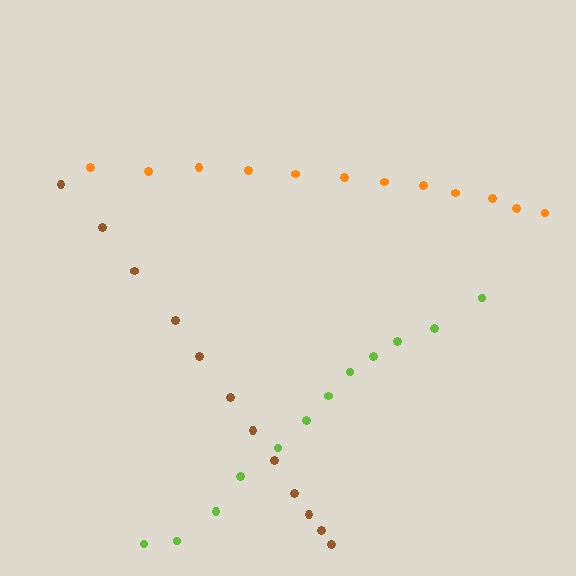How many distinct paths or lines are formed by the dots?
There are 3 distinct paths.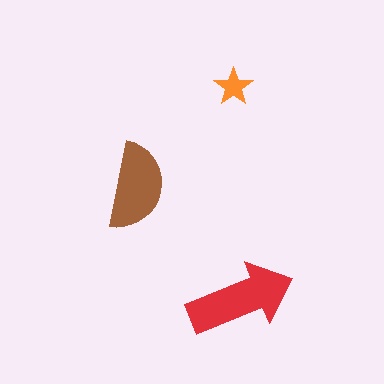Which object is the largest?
The red arrow.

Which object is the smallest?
The orange star.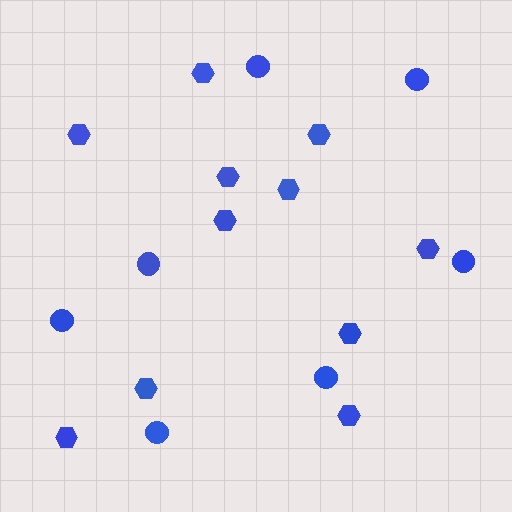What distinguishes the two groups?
There are 2 groups: one group of hexagons (11) and one group of circles (7).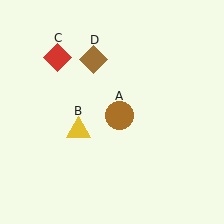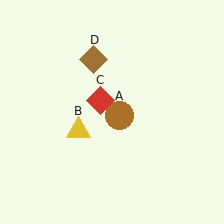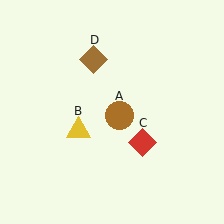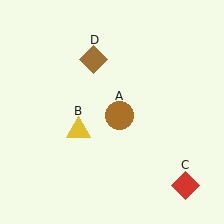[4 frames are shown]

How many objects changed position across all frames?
1 object changed position: red diamond (object C).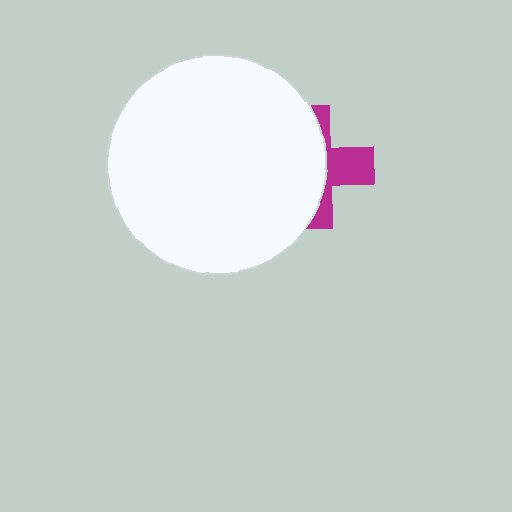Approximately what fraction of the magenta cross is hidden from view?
Roughly 64% of the magenta cross is hidden behind the white circle.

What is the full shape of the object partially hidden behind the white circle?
The partially hidden object is a magenta cross.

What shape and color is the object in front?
The object in front is a white circle.